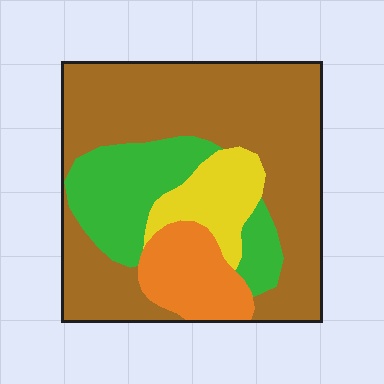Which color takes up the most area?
Brown, at roughly 55%.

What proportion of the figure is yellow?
Yellow takes up about one tenth (1/10) of the figure.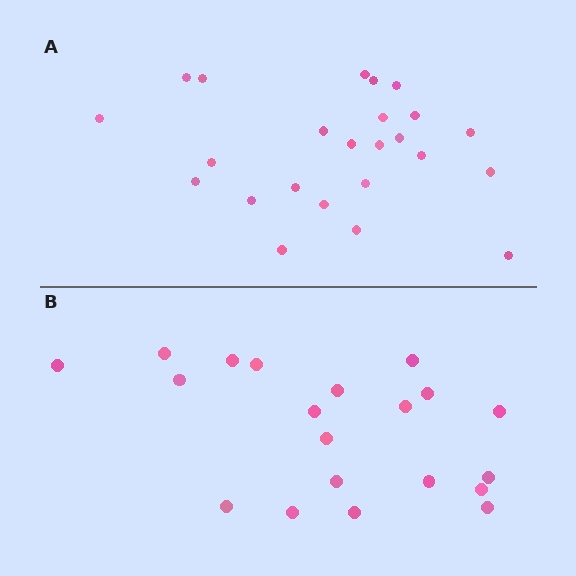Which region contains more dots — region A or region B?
Region A (the top region) has more dots.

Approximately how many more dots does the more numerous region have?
Region A has about 4 more dots than region B.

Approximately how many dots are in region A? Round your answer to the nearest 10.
About 20 dots. (The exact count is 24, which rounds to 20.)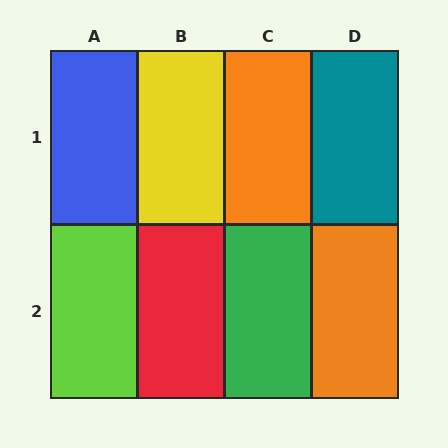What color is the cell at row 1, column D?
Teal.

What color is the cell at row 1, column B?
Yellow.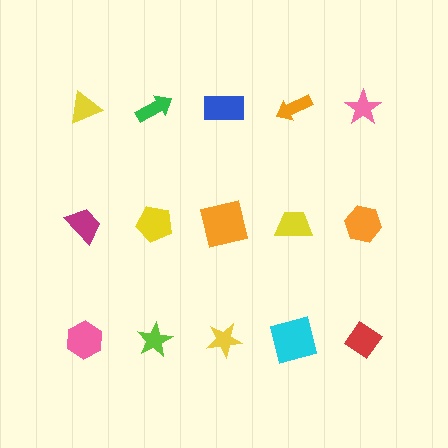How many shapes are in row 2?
5 shapes.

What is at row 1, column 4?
An orange arrow.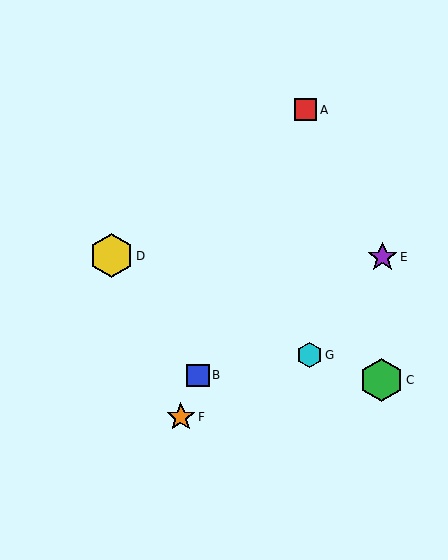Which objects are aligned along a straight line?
Objects A, B, F are aligned along a straight line.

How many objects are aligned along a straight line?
3 objects (A, B, F) are aligned along a straight line.